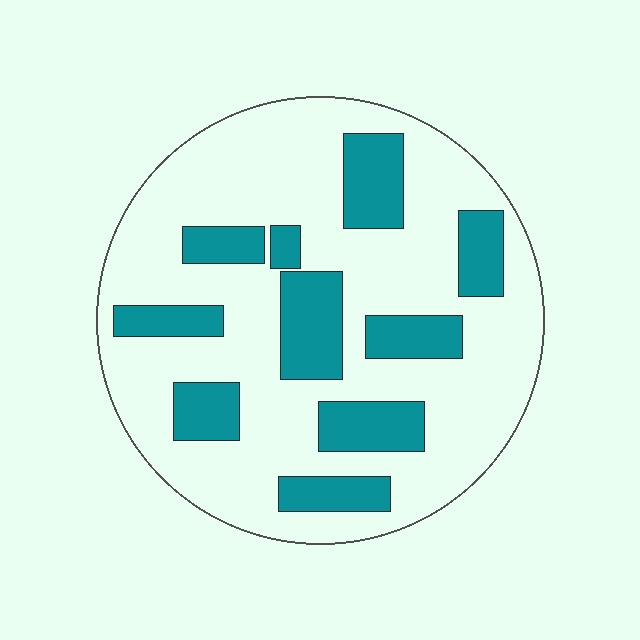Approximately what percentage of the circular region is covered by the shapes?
Approximately 25%.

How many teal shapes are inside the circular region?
10.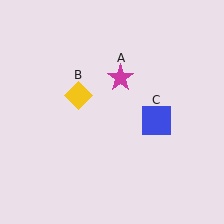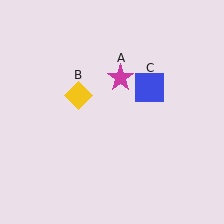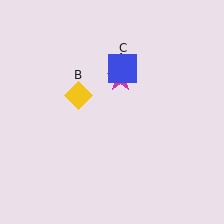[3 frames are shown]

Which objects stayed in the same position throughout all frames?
Magenta star (object A) and yellow diamond (object B) remained stationary.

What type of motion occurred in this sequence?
The blue square (object C) rotated counterclockwise around the center of the scene.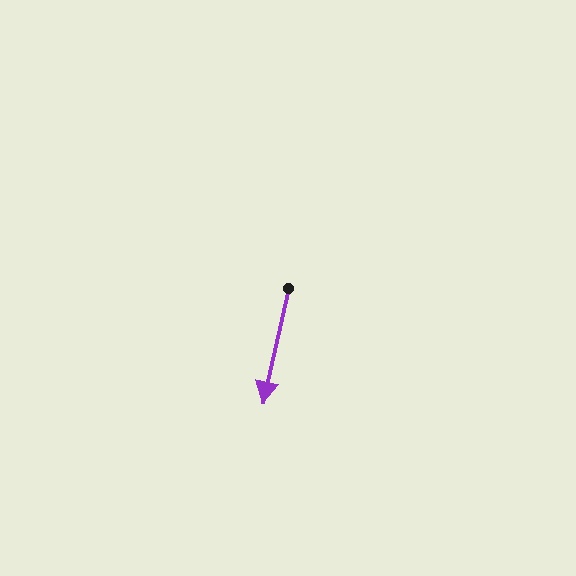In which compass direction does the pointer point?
South.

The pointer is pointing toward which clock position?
Roughly 6 o'clock.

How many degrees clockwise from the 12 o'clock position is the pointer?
Approximately 192 degrees.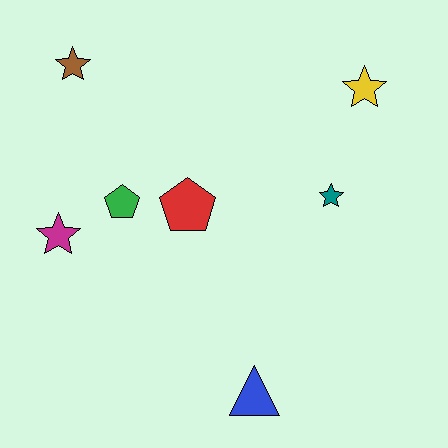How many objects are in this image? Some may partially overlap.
There are 7 objects.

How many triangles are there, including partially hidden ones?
There is 1 triangle.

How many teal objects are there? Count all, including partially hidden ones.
There is 1 teal object.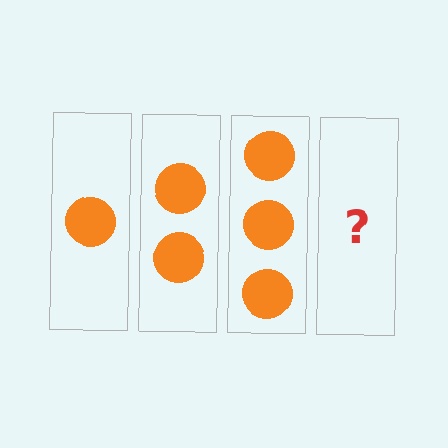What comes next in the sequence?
The next element should be 4 circles.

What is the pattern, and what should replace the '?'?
The pattern is that each step adds one more circle. The '?' should be 4 circles.